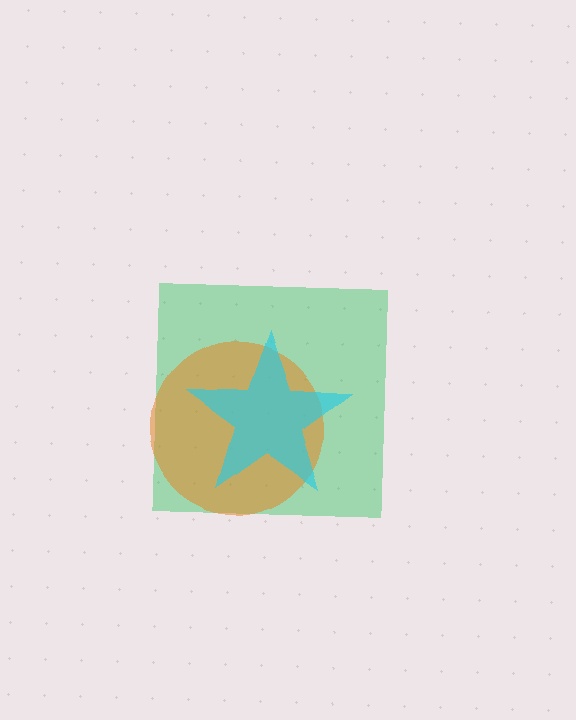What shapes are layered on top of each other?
The layered shapes are: a green square, an orange circle, a cyan star.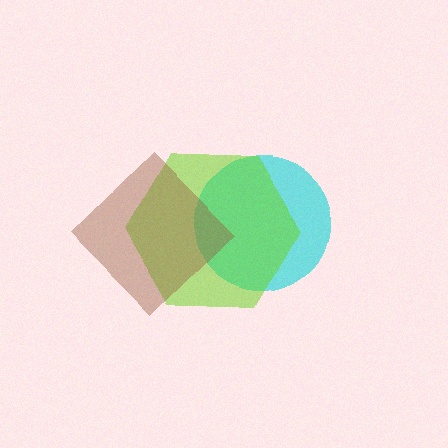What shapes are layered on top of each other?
The layered shapes are: a cyan circle, a lime hexagon, a brown diamond.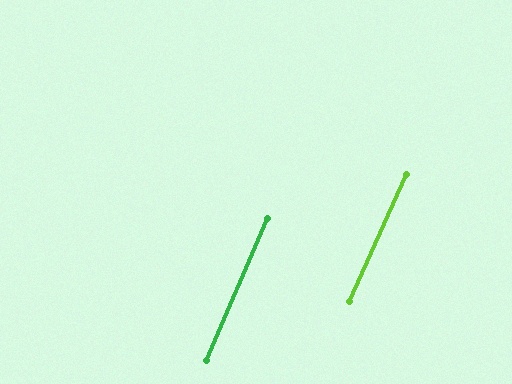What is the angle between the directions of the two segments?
Approximately 0 degrees.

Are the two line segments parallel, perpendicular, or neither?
Parallel — their directions differ by only 0.3°.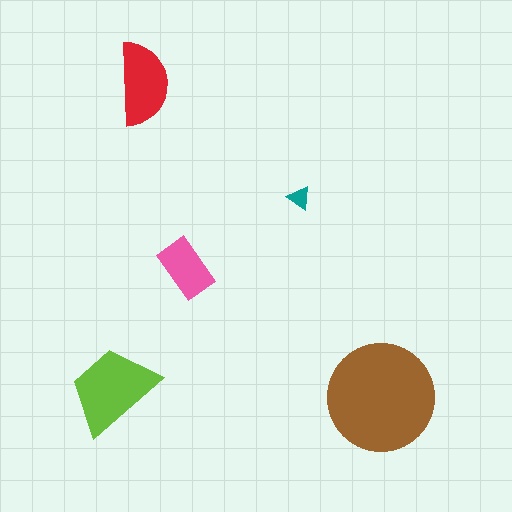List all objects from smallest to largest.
The teal triangle, the pink rectangle, the red semicircle, the lime trapezoid, the brown circle.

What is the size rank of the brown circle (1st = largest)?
1st.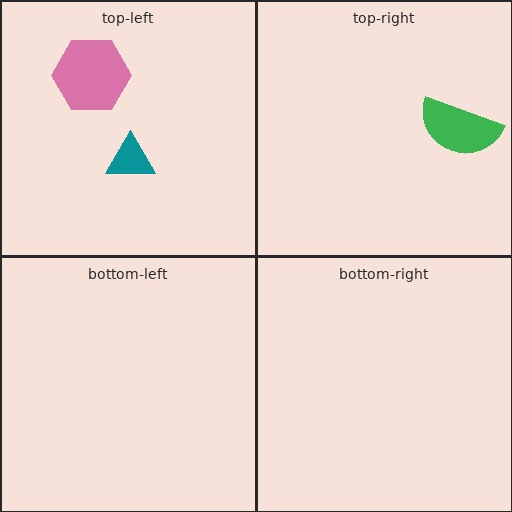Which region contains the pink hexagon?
The top-left region.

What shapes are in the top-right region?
The green semicircle.